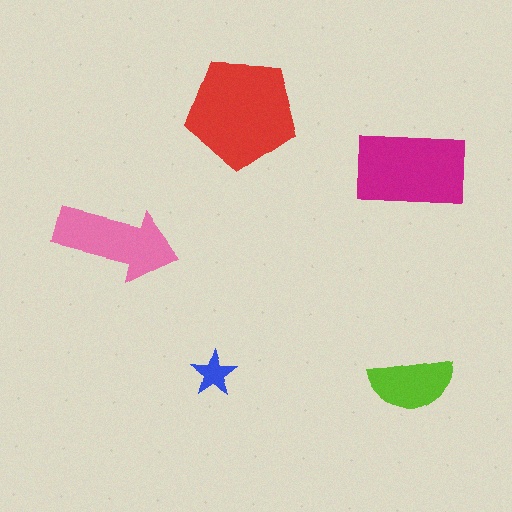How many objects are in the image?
There are 5 objects in the image.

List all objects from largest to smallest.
The red pentagon, the magenta rectangle, the pink arrow, the lime semicircle, the blue star.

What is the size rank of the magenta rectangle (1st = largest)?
2nd.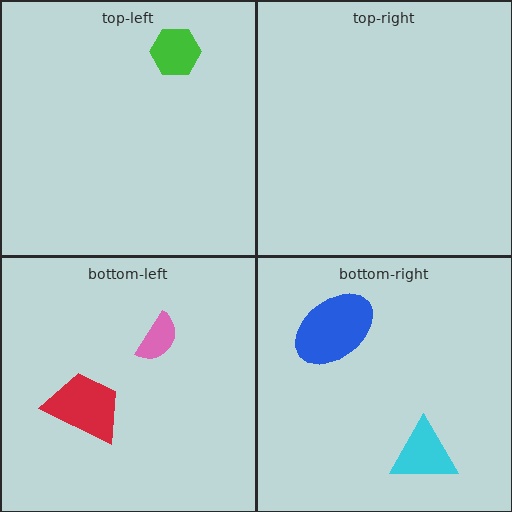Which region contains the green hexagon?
The top-left region.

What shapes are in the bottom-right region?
The cyan triangle, the blue ellipse.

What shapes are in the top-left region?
The green hexagon.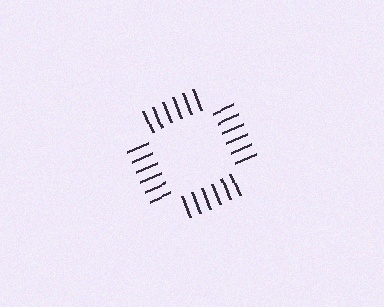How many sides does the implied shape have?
4 sides — the line-ends trace a square.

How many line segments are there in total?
24 — 6 along each of the 4 edges.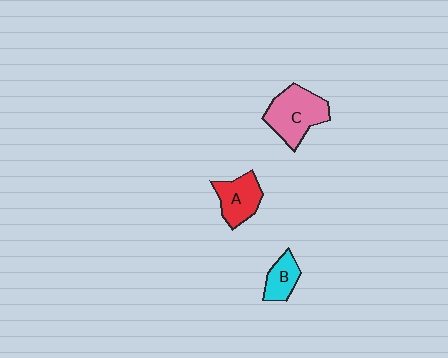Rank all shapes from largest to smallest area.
From largest to smallest: C (pink), A (red), B (cyan).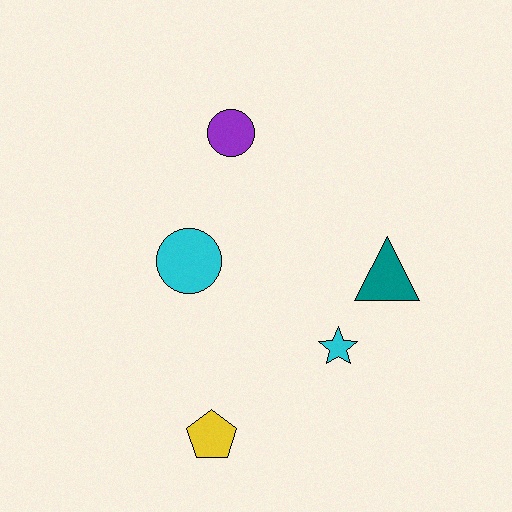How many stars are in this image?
There is 1 star.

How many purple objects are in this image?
There is 1 purple object.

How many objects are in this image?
There are 5 objects.